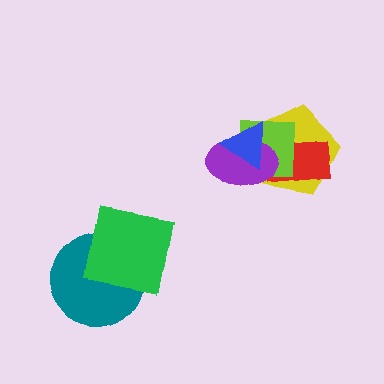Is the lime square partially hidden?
Yes, it is partially covered by another shape.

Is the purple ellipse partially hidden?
Yes, it is partially covered by another shape.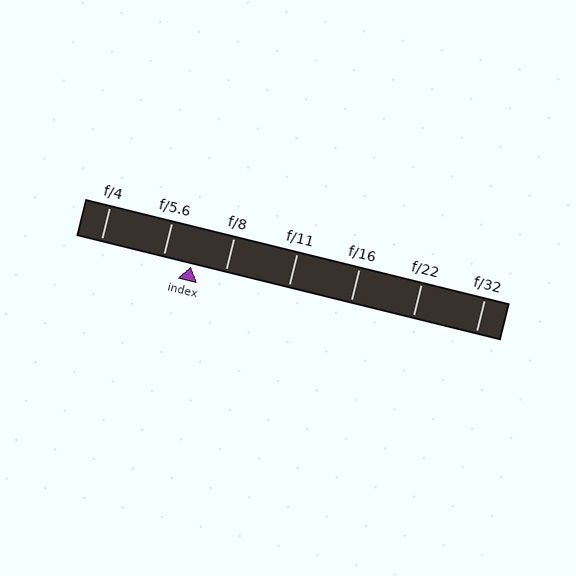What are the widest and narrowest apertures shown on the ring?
The widest aperture shown is f/4 and the narrowest is f/32.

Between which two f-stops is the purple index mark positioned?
The index mark is between f/5.6 and f/8.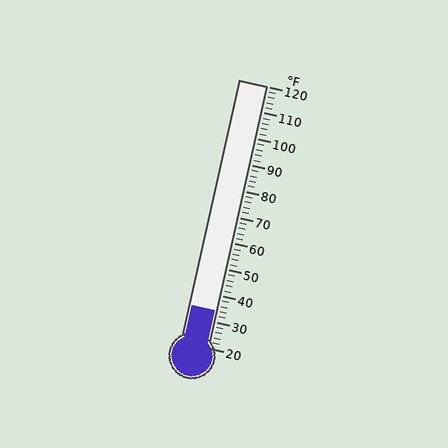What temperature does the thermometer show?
The thermometer shows approximately 34°F.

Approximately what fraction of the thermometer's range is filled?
The thermometer is filled to approximately 15% of its range.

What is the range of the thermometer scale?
The thermometer scale ranges from 20°F to 120°F.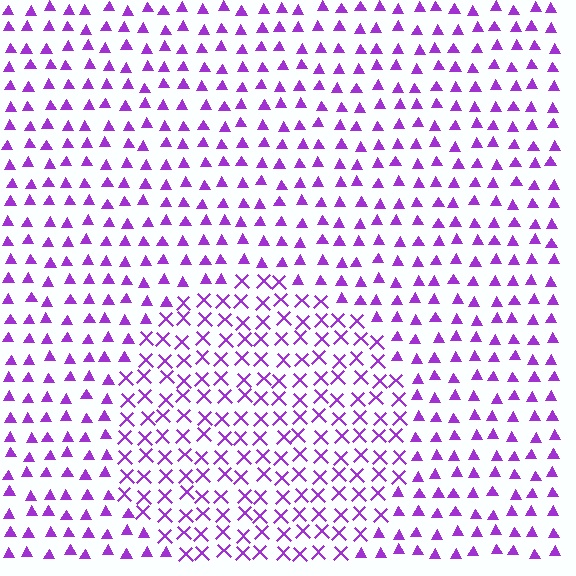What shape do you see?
I see a circle.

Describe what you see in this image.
The image is filled with small purple elements arranged in a uniform grid. A circle-shaped region contains X marks, while the surrounding area contains triangles. The boundary is defined purely by the change in element shape.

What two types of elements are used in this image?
The image uses X marks inside the circle region and triangles outside it.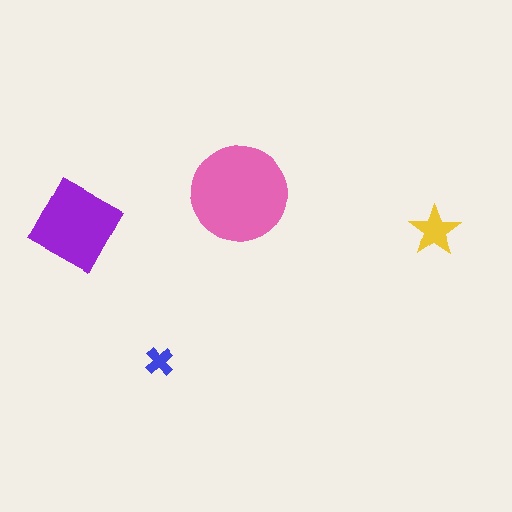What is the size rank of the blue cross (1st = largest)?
4th.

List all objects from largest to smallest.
The pink circle, the purple diamond, the yellow star, the blue cross.